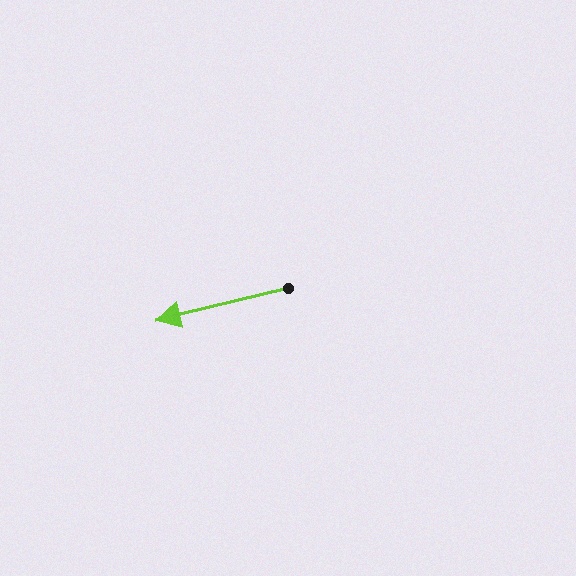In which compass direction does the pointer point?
West.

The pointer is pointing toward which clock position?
Roughly 9 o'clock.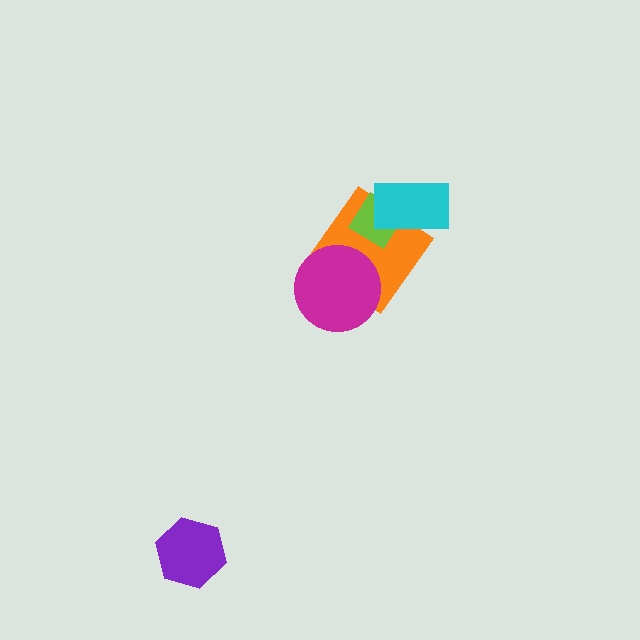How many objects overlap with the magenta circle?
1 object overlaps with the magenta circle.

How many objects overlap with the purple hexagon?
0 objects overlap with the purple hexagon.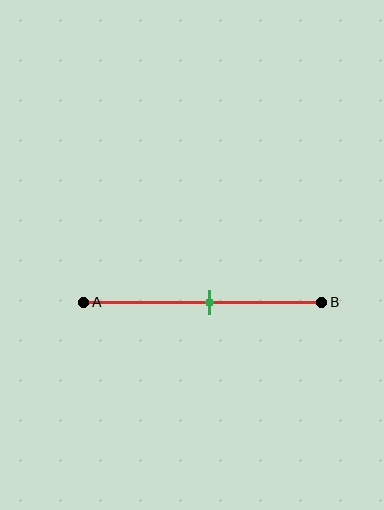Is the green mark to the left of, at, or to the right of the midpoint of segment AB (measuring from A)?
The green mark is to the right of the midpoint of segment AB.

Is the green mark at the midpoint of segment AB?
No, the mark is at about 55% from A, not at the 50% midpoint.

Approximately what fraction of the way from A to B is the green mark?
The green mark is approximately 55% of the way from A to B.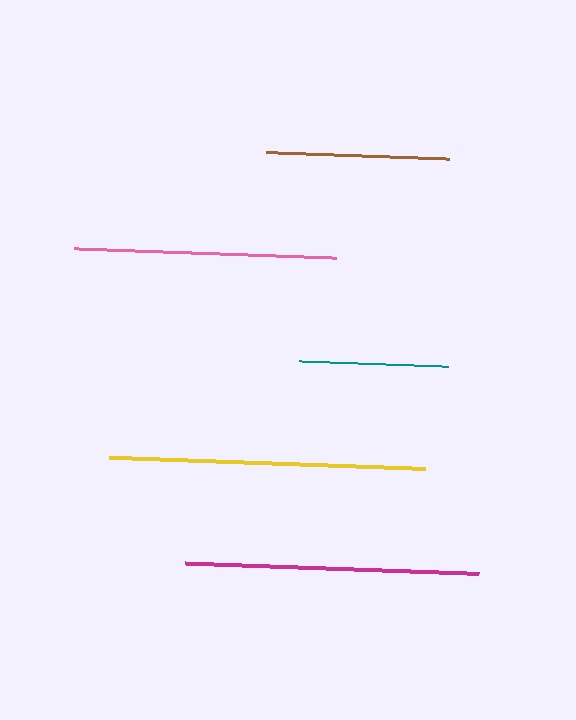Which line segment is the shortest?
The teal line is the shortest at approximately 149 pixels.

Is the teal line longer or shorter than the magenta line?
The magenta line is longer than the teal line.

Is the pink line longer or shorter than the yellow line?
The yellow line is longer than the pink line.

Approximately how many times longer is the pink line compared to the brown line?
The pink line is approximately 1.4 times the length of the brown line.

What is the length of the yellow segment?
The yellow segment is approximately 316 pixels long.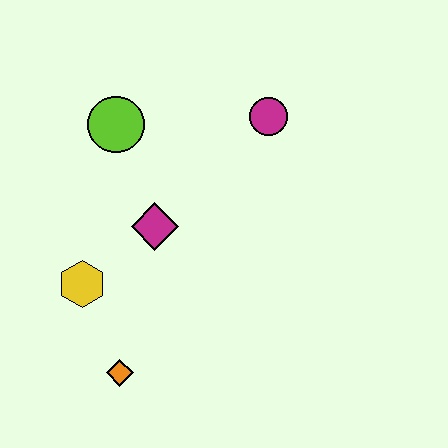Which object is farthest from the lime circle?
The orange diamond is farthest from the lime circle.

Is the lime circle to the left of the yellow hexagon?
No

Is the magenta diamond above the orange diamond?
Yes